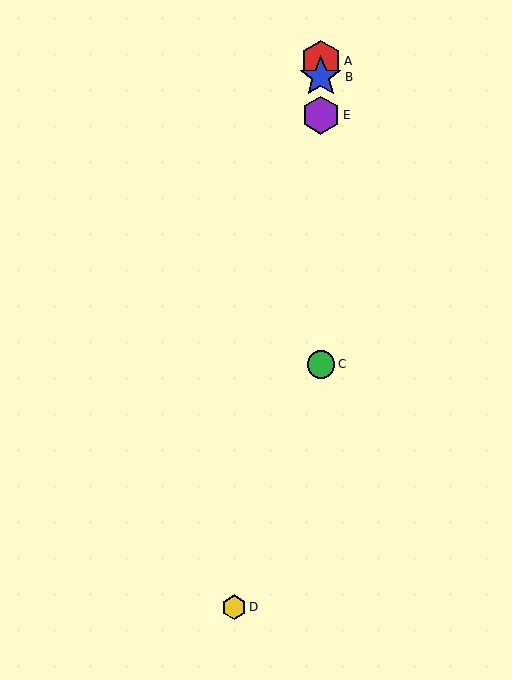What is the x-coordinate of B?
Object B is at x≈321.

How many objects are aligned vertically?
4 objects (A, B, C, E) are aligned vertically.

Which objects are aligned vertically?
Objects A, B, C, E are aligned vertically.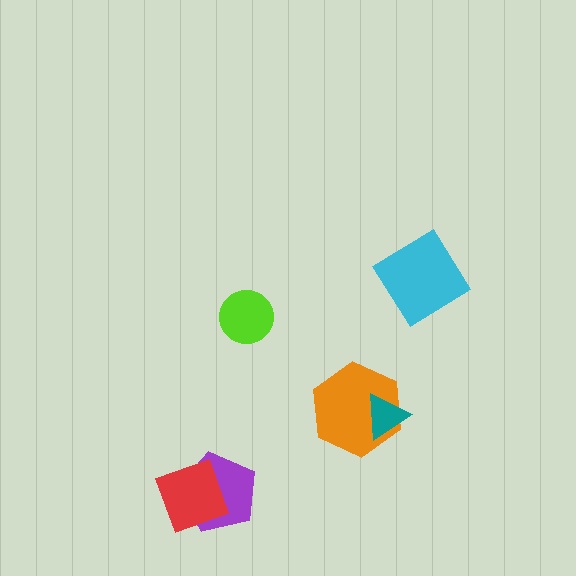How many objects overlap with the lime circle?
0 objects overlap with the lime circle.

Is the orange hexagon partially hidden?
Yes, it is partially covered by another shape.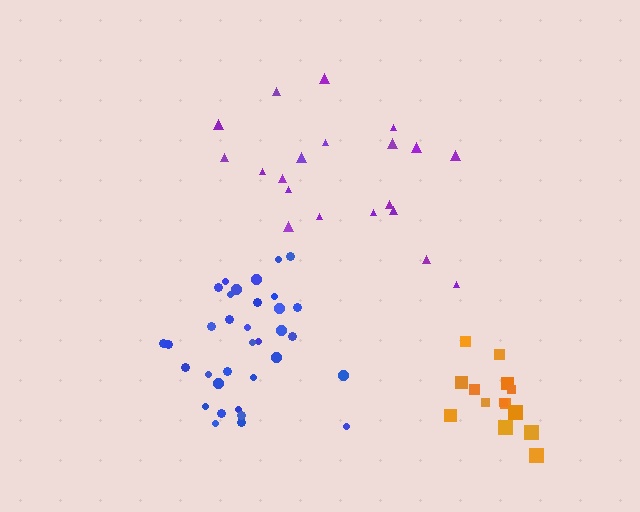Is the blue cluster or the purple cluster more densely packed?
Blue.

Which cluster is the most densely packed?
Orange.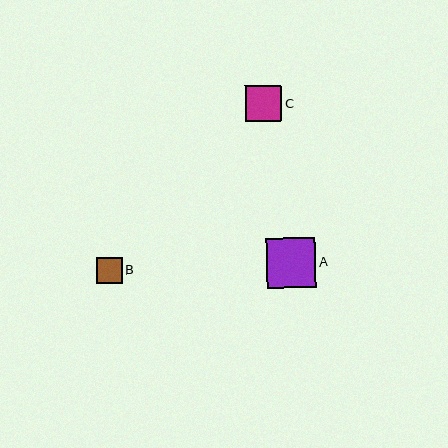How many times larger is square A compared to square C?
Square A is approximately 1.3 times the size of square C.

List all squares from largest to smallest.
From largest to smallest: A, C, B.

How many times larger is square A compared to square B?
Square A is approximately 1.9 times the size of square B.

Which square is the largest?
Square A is the largest with a size of approximately 49 pixels.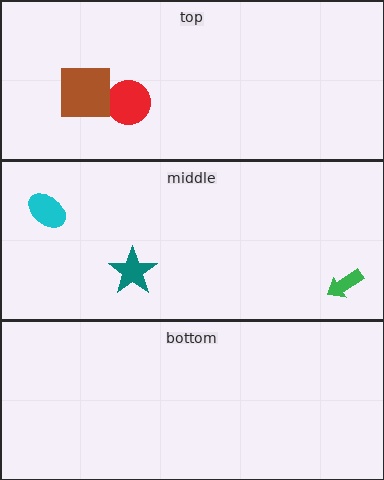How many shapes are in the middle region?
3.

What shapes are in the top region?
The red circle, the brown square.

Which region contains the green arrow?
The middle region.